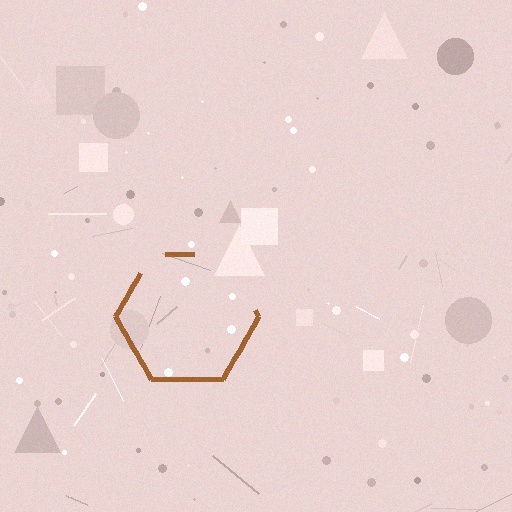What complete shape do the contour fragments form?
The contour fragments form a hexagon.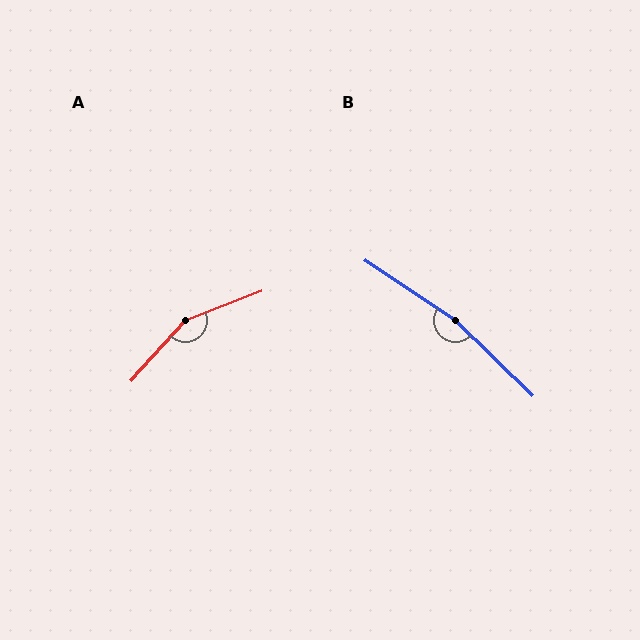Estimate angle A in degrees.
Approximately 153 degrees.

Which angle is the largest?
B, at approximately 170 degrees.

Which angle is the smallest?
A, at approximately 153 degrees.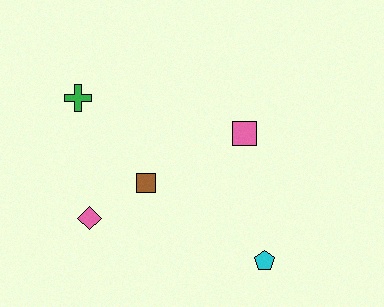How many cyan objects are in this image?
There is 1 cyan object.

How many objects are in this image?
There are 5 objects.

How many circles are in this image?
There are no circles.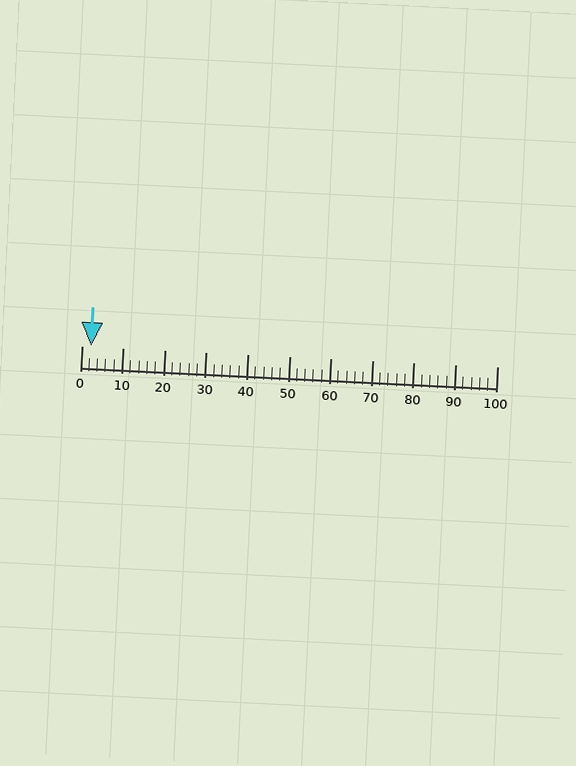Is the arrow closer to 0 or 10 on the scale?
The arrow is closer to 0.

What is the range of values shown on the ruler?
The ruler shows values from 0 to 100.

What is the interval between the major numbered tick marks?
The major tick marks are spaced 10 units apart.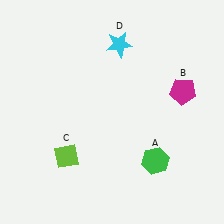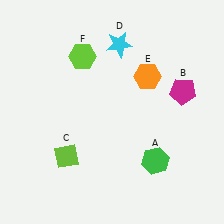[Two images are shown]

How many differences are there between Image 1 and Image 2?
There are 2 differences between the two images.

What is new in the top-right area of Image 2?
An orange hexagon (E) was added in the top-right area of Image 2.